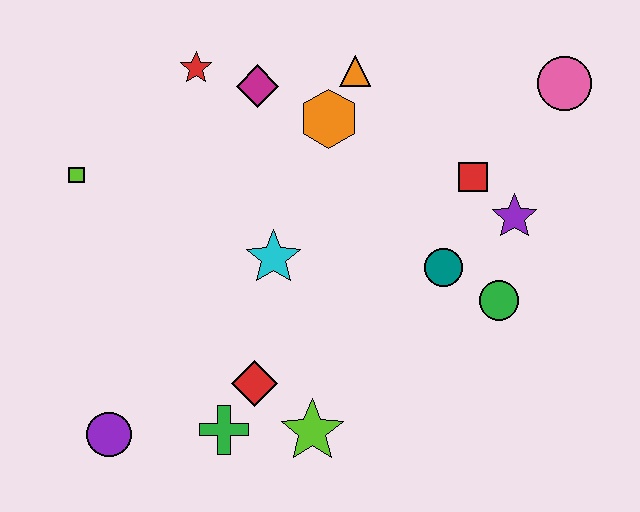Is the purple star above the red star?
No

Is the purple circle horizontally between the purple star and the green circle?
No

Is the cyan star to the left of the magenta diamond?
No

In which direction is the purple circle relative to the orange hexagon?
The purple circle is below the orange hexagon.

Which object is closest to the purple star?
The red square is closest to the purple star.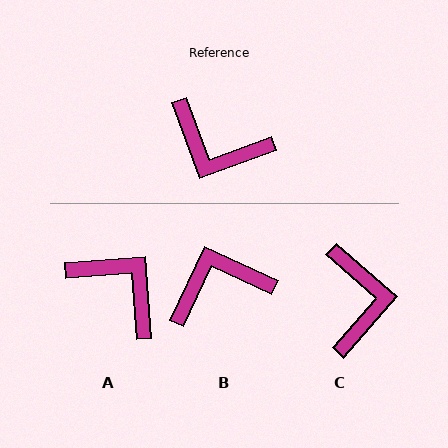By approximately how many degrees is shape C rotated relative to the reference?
Approximately 119 degrees counter-clockwise.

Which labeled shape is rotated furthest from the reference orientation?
A, about 164 degrees away.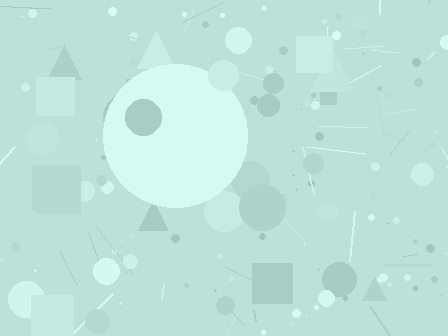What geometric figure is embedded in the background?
A circle is embedded in the background.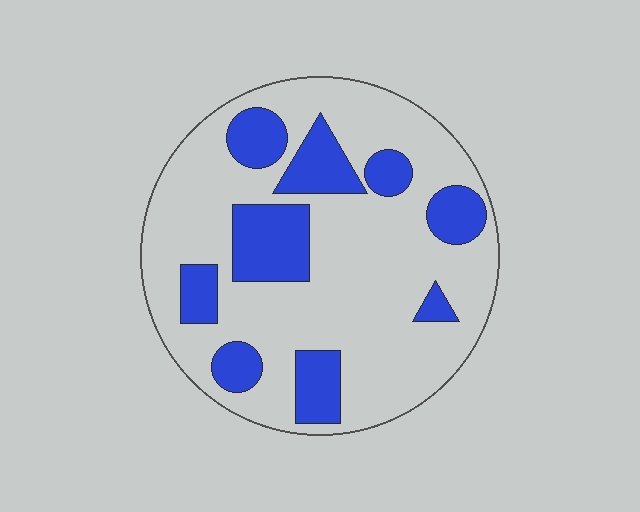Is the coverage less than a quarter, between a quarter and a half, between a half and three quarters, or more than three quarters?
Between a quarter and a half.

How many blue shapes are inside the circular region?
9.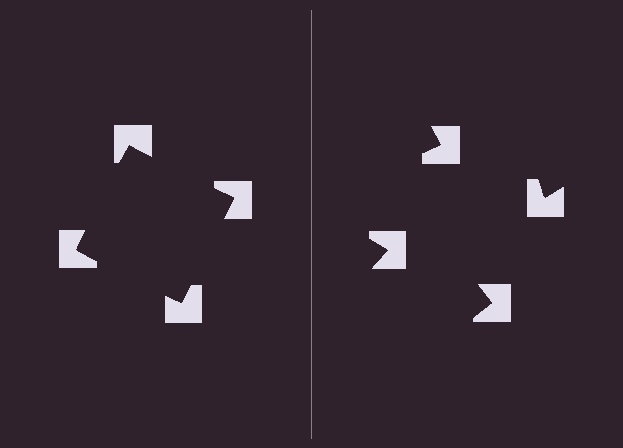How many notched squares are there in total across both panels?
8 — 4 on each side.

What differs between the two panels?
The notched squares are positioned identically on both sides; only the wedge orientations differ. On the left they align to a square; on the right they are misaligned.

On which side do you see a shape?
An illusory square appears on the left side. On the right side the wedge cuts are rotated, so no coherent shape forms.